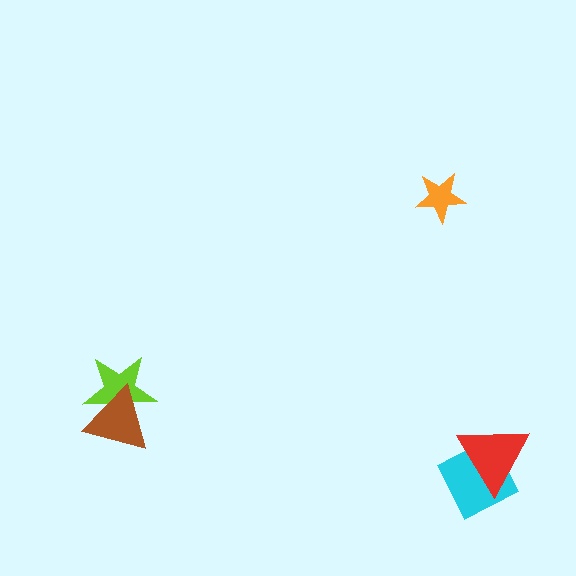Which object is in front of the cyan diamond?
The red triangle is in front of the cyan diamond.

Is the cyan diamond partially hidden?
Yes, it is partially covered by another shape.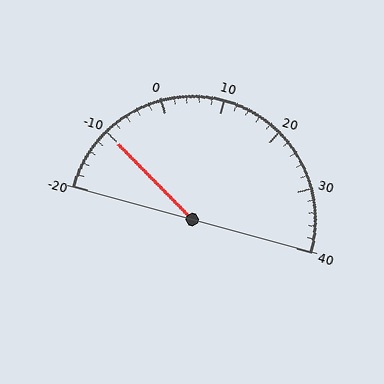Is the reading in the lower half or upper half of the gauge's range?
The reading is in the lower half of the range (-20 to 40).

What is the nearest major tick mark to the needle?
The nearest major tick mark is -10.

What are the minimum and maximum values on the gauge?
The gauge ranges from -20 to 40.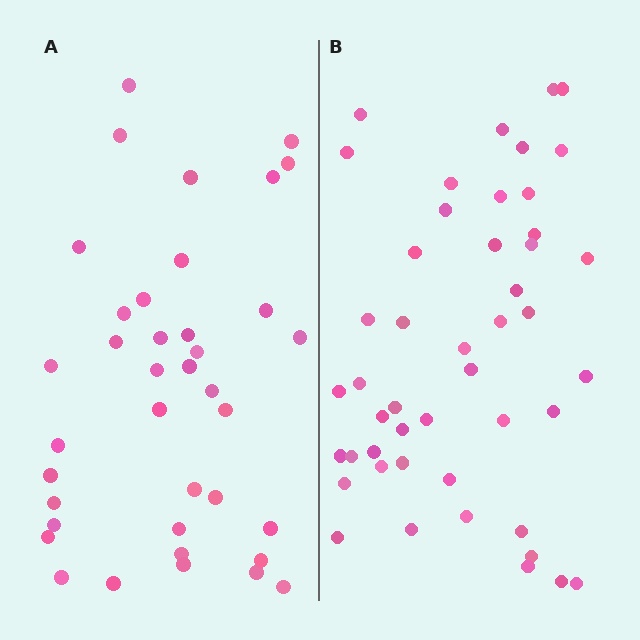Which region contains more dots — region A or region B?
Region B (the right region) has more dots.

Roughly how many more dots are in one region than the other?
Region B has roughly 8 or so more dots than region A.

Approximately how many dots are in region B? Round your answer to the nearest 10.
About 50 dots. (The exact count is 47, which rounds to 50.)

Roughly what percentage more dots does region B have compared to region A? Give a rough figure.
About 25% more.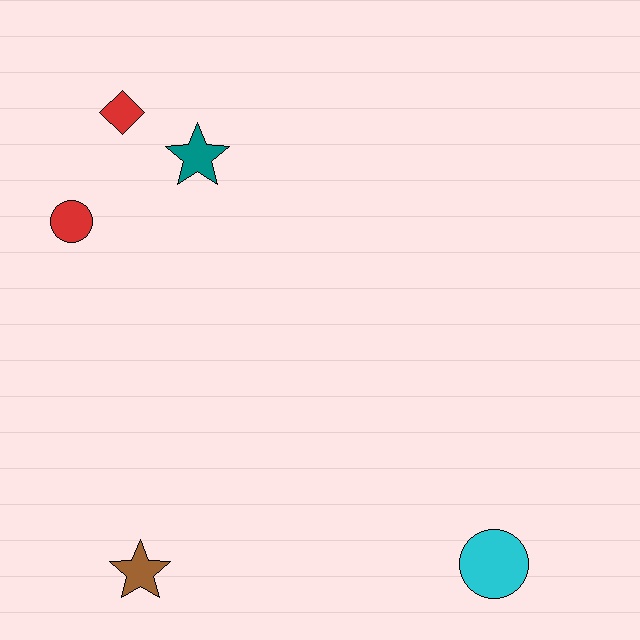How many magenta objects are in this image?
There are no magenta objects.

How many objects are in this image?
There are 5 objects.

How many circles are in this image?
There are 2 circles.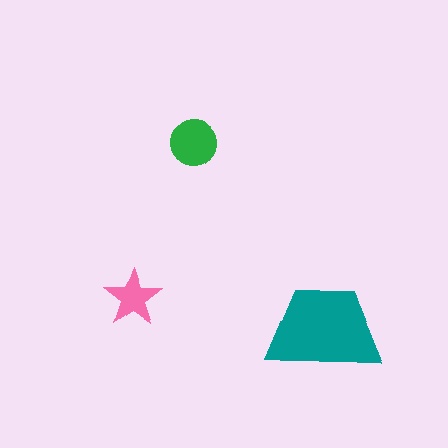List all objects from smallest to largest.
The pink star, the green circle, the teal trapezoid.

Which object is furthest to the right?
The teal trapezoid is rightmost.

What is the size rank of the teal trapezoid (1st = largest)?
1st.